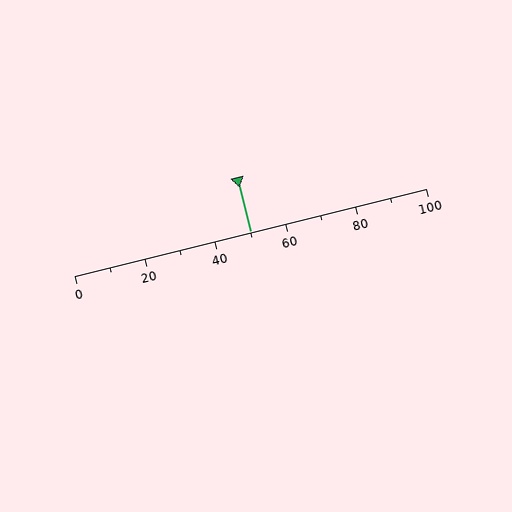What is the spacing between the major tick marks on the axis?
The major ticks are spaced 20 apart.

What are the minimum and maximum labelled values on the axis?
The axis runs from 0 to 100.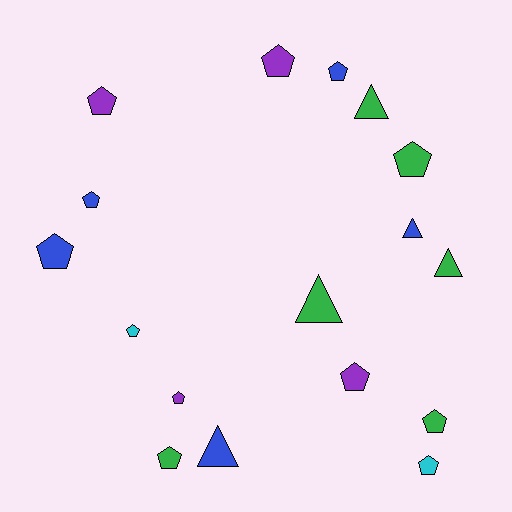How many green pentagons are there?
There are 3 green pentagons.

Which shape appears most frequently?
Pentagon, with 12 objects.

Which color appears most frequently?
Green, with 6 objects.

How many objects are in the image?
There are 17 objects.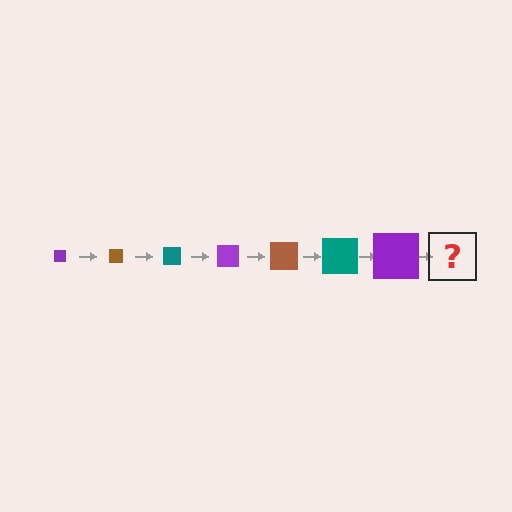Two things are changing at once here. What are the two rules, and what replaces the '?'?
The two rules are that the square grows larger each step and the color cycles through purple, brown, and teal. The '?' should be a brown square, larger than the previous one.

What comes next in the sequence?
The next element should be a brown square, larger than the previous one.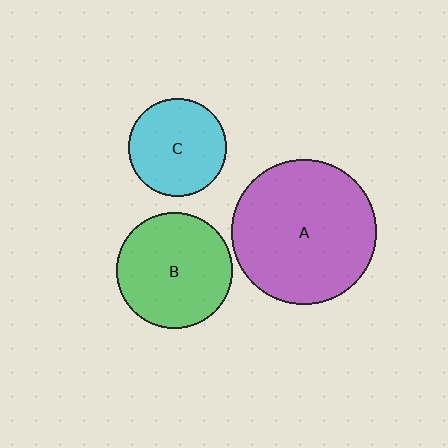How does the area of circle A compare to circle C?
Approximately 2.2 times.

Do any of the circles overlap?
No, none of the circles overlap.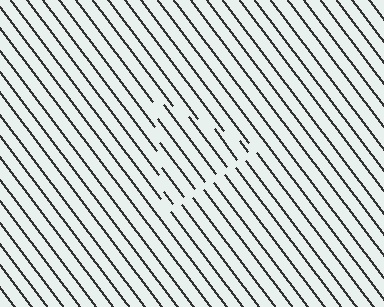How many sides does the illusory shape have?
3 sides — the line-ends trace a triangle.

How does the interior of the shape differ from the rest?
The interior of the shape contains the same grating, shifted by half a period — the contour is defined by the phase discontinuity where line-ends from the inner and outer gratings abut.